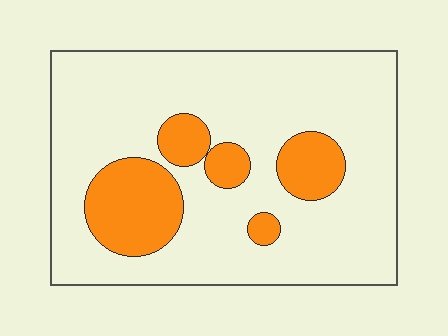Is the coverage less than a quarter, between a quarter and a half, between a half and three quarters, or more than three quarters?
Less than a quarter.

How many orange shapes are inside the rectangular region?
5.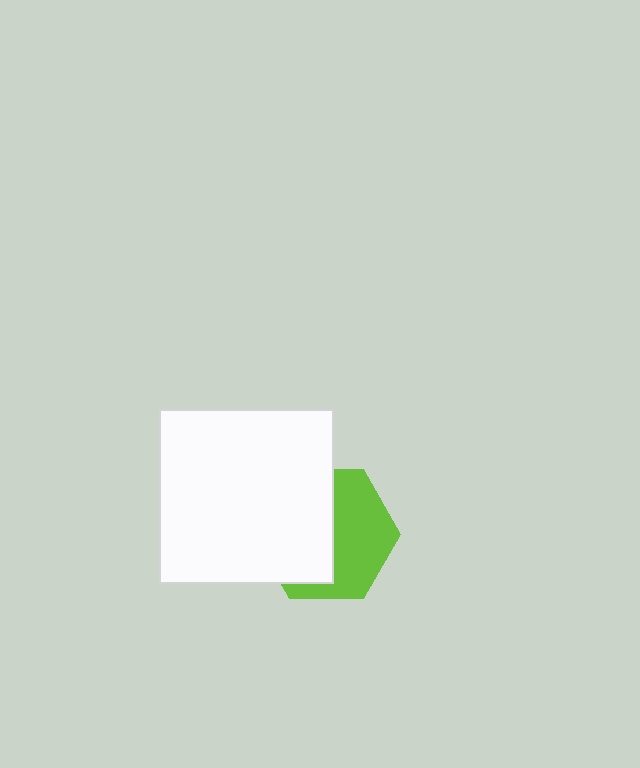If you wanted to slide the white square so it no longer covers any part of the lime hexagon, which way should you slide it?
Slide it left — that is the most direct way to separate the two shapes.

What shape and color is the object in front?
The object in front is a white square.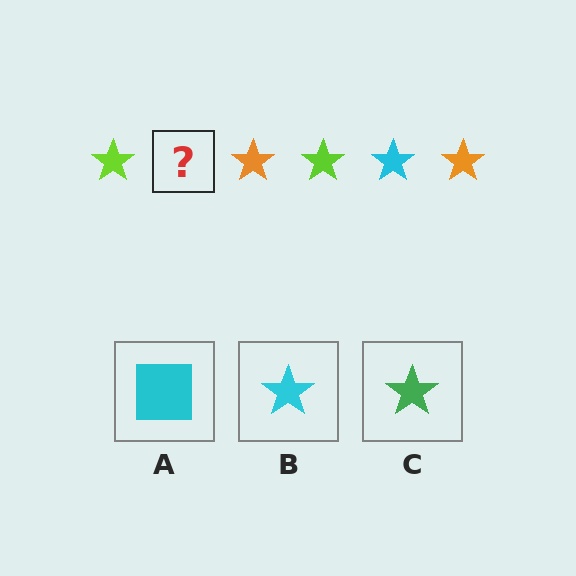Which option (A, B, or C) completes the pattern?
B.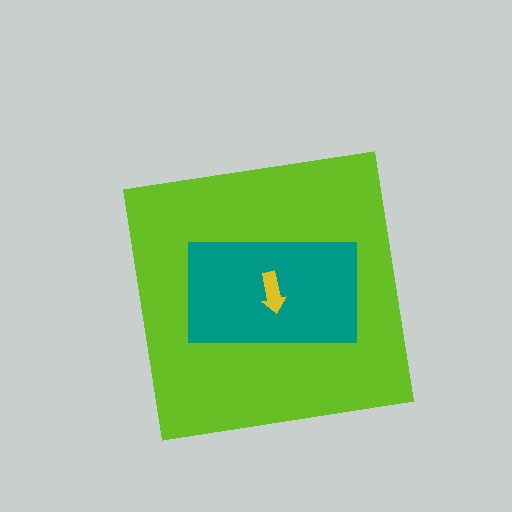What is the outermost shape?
The lime square.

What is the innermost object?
The yellow arrow.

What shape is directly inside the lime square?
The teal rectangle.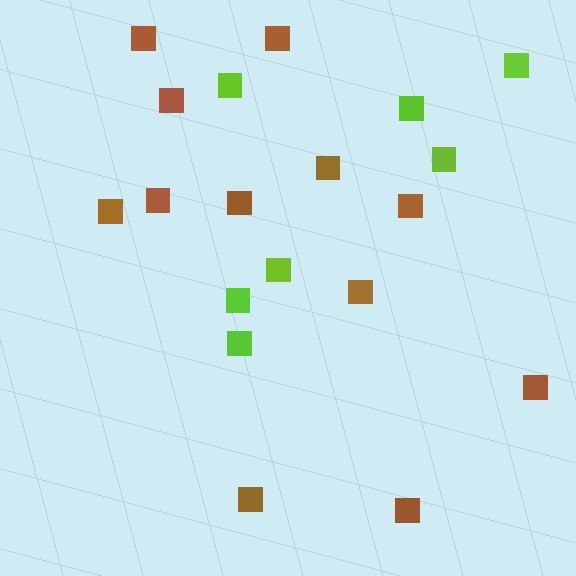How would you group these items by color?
There are 2 groups: one group of lime squares (7) and one group of brown squares (12).